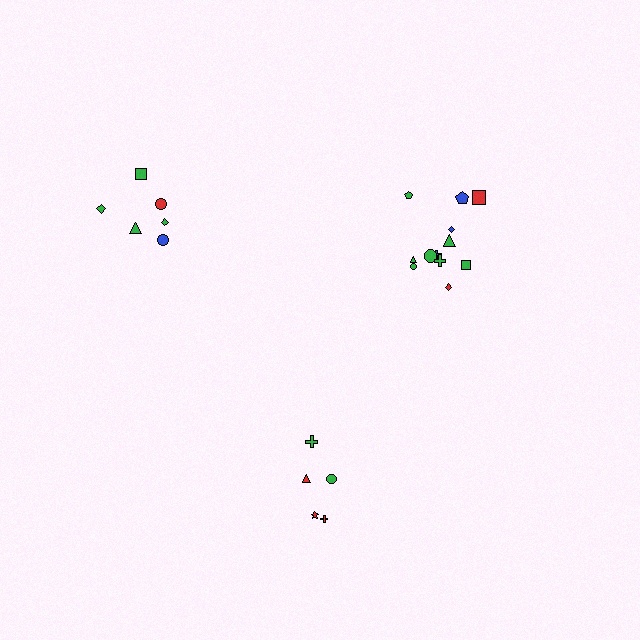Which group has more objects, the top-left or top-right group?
The top-right group.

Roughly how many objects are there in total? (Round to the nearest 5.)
Roughly 25 objects in total.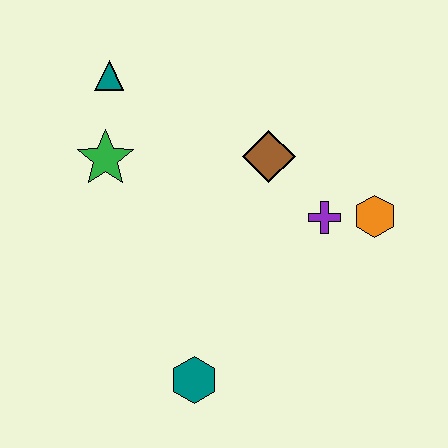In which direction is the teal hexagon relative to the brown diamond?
The teal hexagon is below the brown diamond.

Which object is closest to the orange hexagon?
The purple cross is closest to the orange hexagon.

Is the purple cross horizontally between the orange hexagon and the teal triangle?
Yes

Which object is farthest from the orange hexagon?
The teal triangle is farthest from the orange hexagon.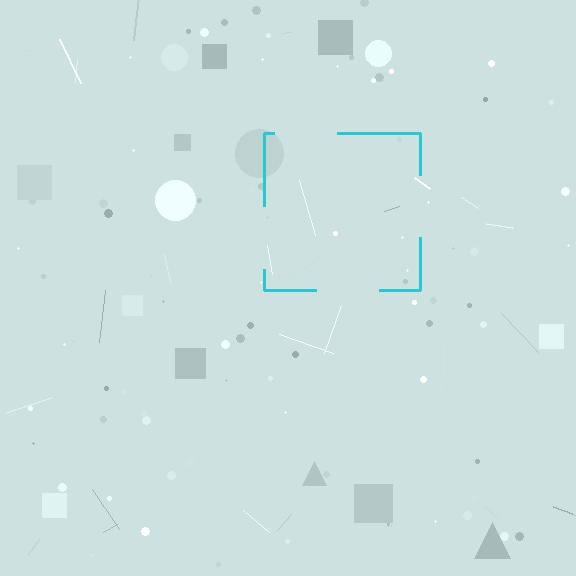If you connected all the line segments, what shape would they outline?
They would outline a square.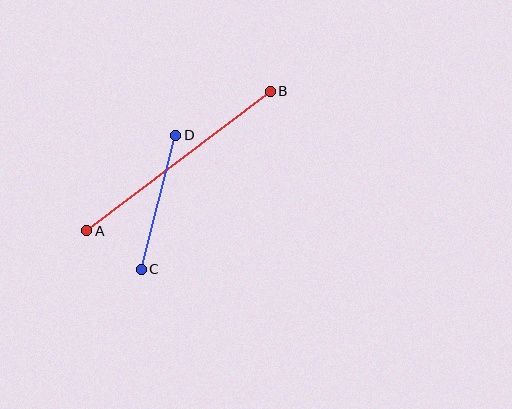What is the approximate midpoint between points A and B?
The midpoint is at approximately (179, 161) pixels.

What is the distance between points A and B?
The distance is approximately 230 pixels.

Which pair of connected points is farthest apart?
Points A and B are farthest apart.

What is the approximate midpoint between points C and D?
The midpoint is at approximately (159, 202) pixels.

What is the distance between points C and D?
The distance is approximately 138 pixels.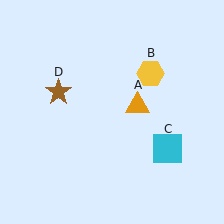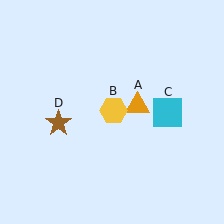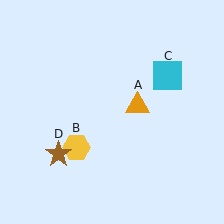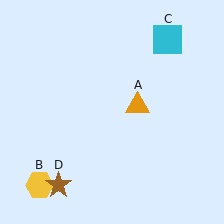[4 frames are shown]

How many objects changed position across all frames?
3 objects changed position: yellow hexagon (object B), cyan square (object C), brown star (object D).